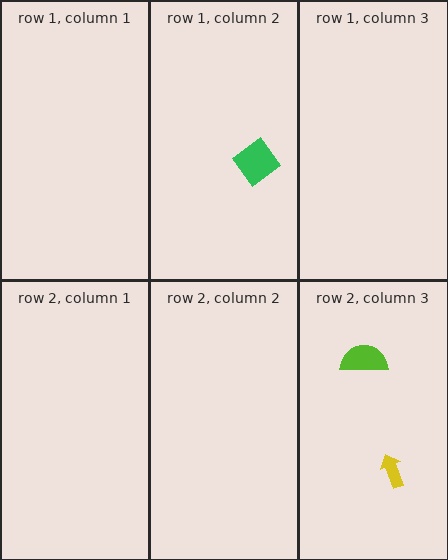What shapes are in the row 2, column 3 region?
The lime semicircle, the yellow arrow.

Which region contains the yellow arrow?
The row 2, column 3 region.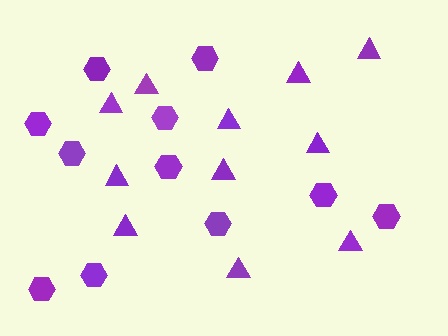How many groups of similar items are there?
There are 2 groups: one group of hexagons (11) and one group of triangles (11).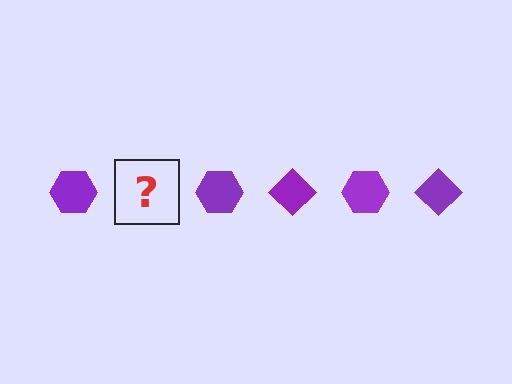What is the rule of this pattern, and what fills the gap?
The rule is that the pattern cycles through hexagon, diamond shapes in purple. The gap should be filled with a purple diamond.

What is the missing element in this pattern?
The missing element is a purple diamond.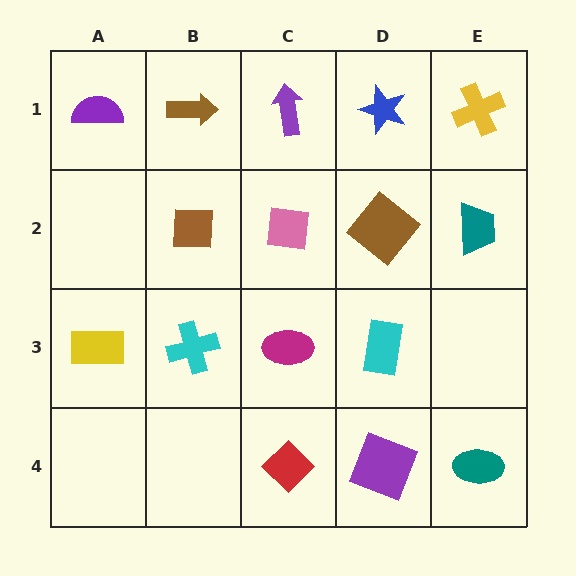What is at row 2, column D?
A brown diamond.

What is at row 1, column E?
A yellow cross.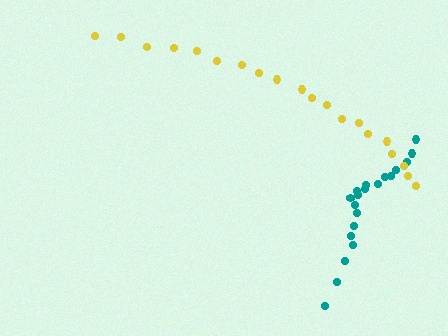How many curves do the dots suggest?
There are 2 distinct paths.